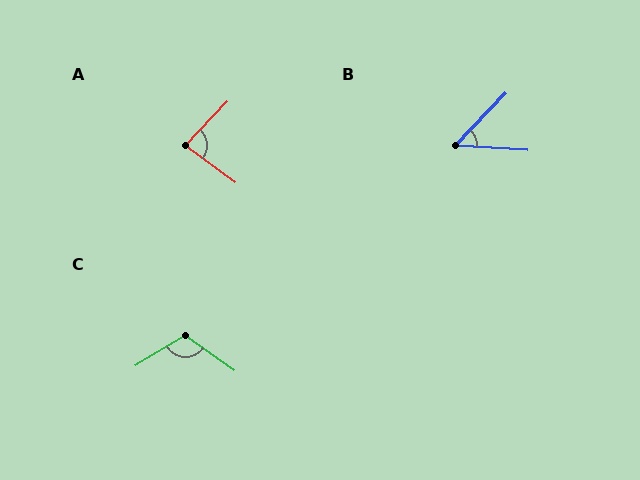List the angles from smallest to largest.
B (50°), A (83°), C (113°).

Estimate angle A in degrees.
Approximately 83 degrees.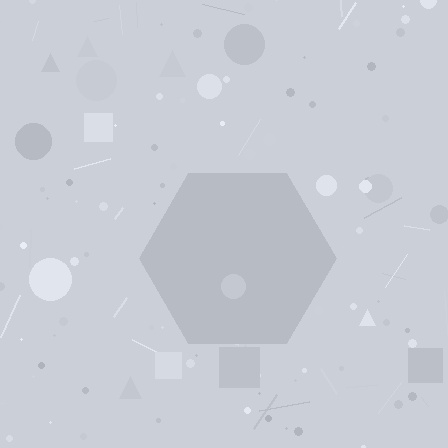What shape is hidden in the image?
A hexagon is hidden in the image.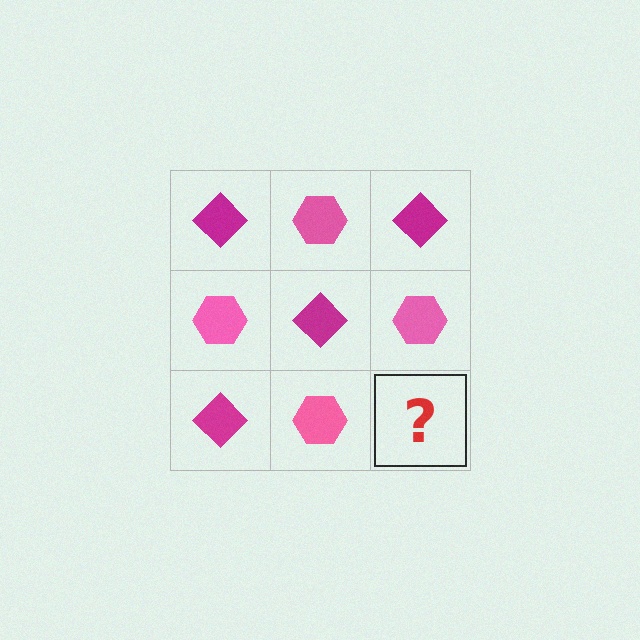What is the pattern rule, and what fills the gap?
The rule is that it alternates magenta diamond and pink hexagon in a checkerboard pattern. The gap should be filled with a magenta diamond.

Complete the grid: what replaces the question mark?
The question mark should be replaced with a magenta diamond.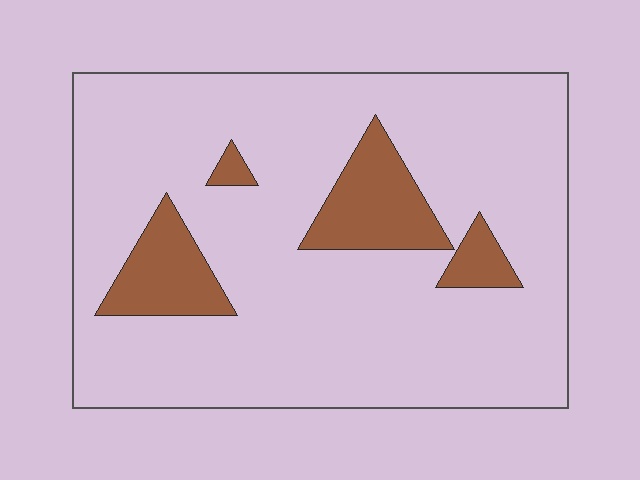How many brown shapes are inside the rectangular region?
4.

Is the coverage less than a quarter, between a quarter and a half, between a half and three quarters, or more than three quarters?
Less than a quarter.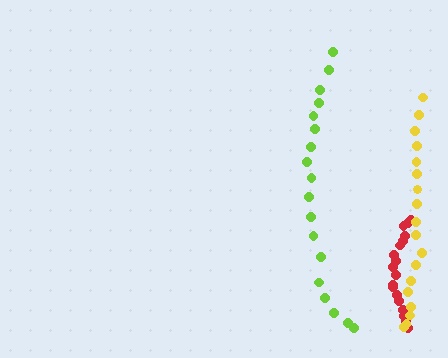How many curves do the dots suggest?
There are 3 distinct paths.